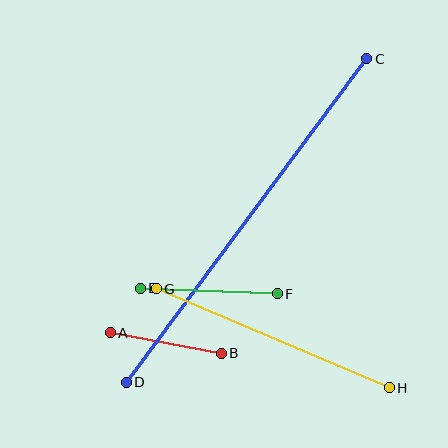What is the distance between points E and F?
The distance is approximately 137 pixels.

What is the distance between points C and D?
The distance is approximately 403 pixels.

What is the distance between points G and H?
The distance is approximately 253 pixels.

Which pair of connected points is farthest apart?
Points C and D are farthest apart.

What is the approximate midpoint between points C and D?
The midpoint is at approximately (246, 221) pixels.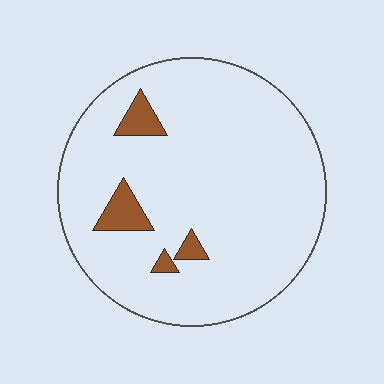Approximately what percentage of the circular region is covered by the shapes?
Approximately 5%.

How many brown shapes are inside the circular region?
4.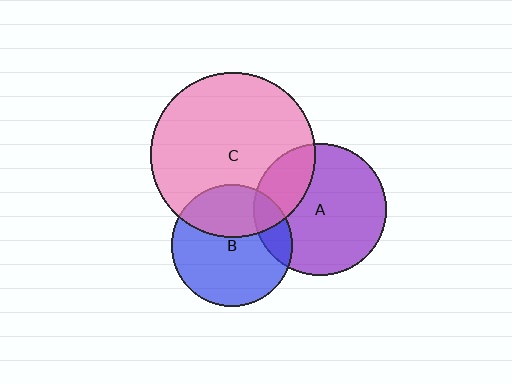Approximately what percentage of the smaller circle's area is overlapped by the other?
Approximately 15%.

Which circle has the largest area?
Circle C (pink).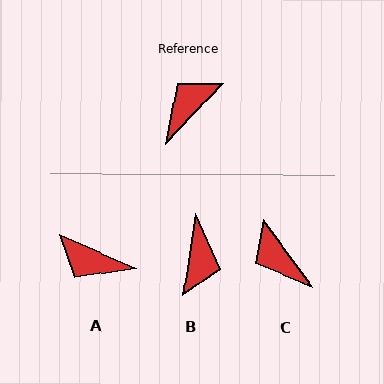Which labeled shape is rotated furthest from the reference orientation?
B, about 146 degrees away.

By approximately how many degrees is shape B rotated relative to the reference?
Approximately 146 degrees clockwise.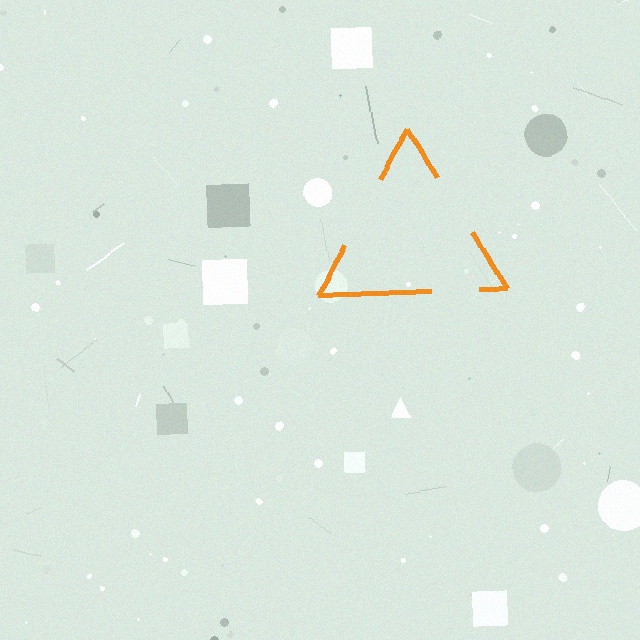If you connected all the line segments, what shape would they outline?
They would outline a triangle.